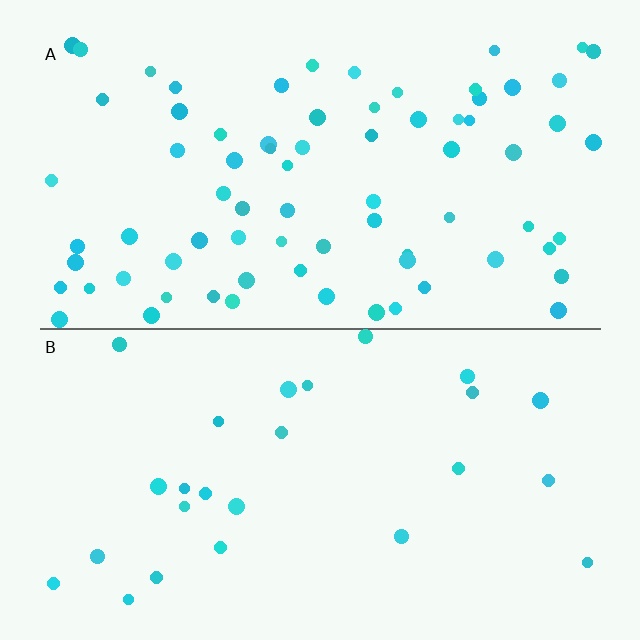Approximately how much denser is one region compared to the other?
Approximately 2.9× — region A over region B.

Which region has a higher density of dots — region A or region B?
A (the top).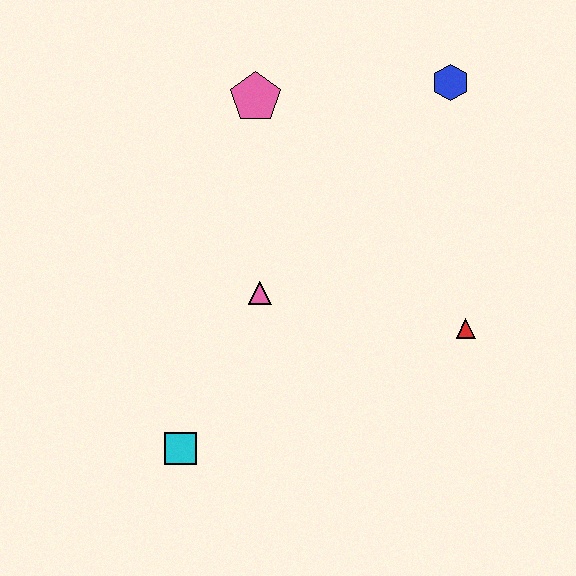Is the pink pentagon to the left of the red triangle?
Yes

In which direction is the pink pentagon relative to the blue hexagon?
The pink pentagon is to the left of the blue hexagon.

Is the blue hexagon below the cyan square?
No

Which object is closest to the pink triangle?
The cyan square is closest to the pink triangle.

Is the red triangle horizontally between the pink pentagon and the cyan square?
No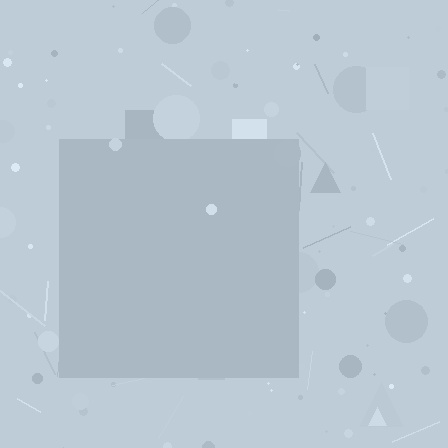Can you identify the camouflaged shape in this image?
The camouflaged shape is a square.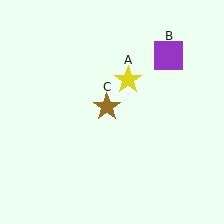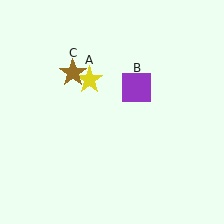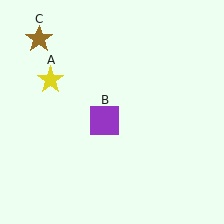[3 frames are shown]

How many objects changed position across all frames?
3 objects changed position: yellow star (object A), purple square (object B), brown star (object C).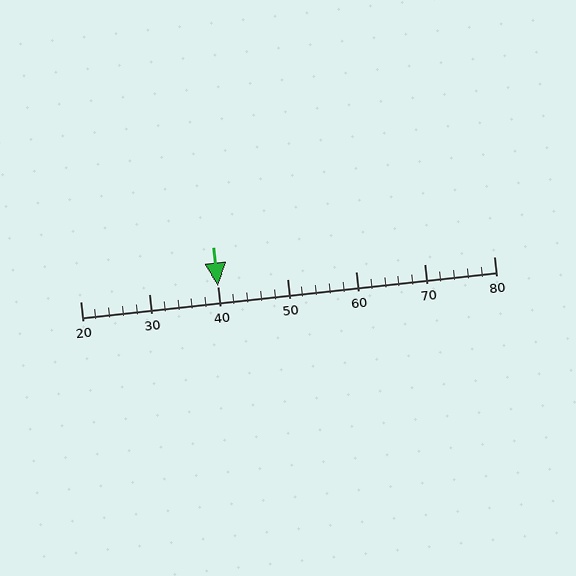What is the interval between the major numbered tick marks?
The major tick marks are spaced 10 units apart.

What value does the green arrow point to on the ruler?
The green arrow points to approximately 40.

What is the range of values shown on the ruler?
The ruler shows values from 20 to 80.